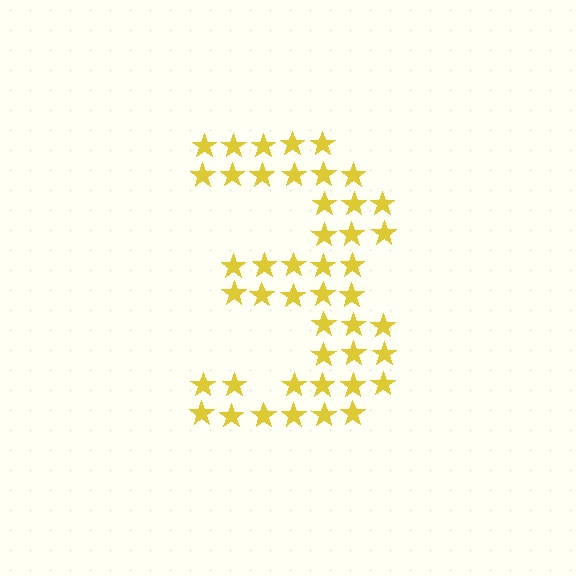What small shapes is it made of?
It is made of small stars.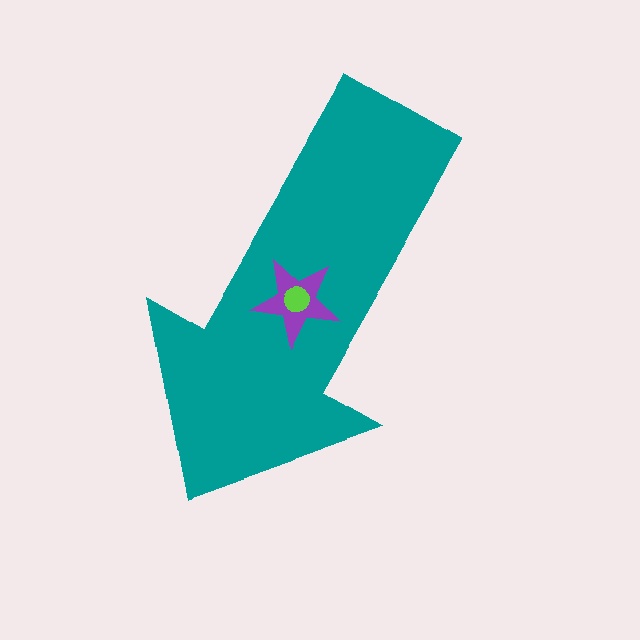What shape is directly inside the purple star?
The lime circle.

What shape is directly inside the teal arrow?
The purple star.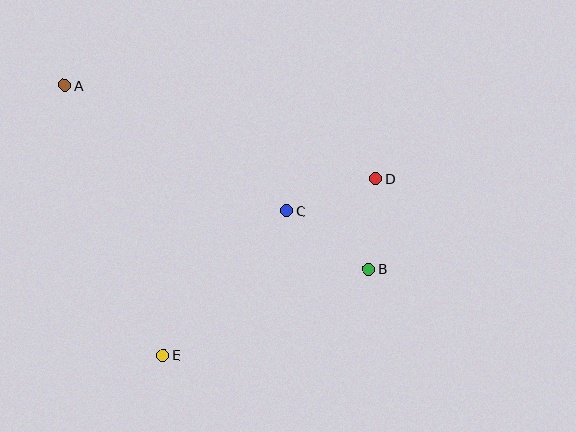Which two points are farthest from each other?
Points A and B are farthest from each other.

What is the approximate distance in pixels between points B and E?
The distance between B and E is approximately 223 pixels.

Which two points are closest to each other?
Points B and D are closest to each other.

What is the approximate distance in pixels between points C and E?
The distance between C and E is approximately 190 pixels.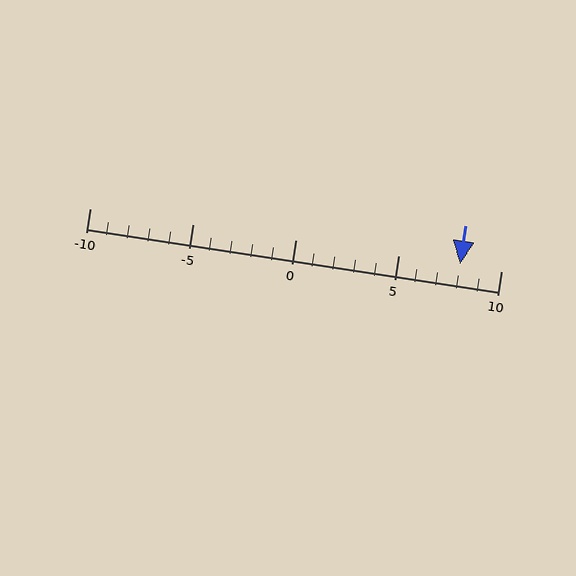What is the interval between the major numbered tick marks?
The major tick marks are spaced 5 units apart.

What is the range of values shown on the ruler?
The ruler shows values from -10 to 10.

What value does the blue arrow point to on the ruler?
The blue arrow points to approximately 8.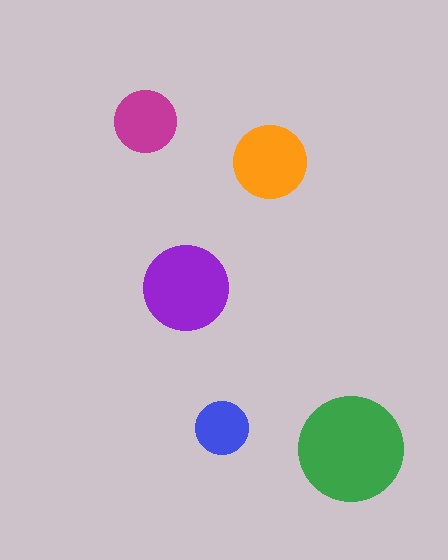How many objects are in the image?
There are 5 objects in the image.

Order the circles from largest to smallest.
the green one, the purple one, the orange one, the magenta one, the blue one.